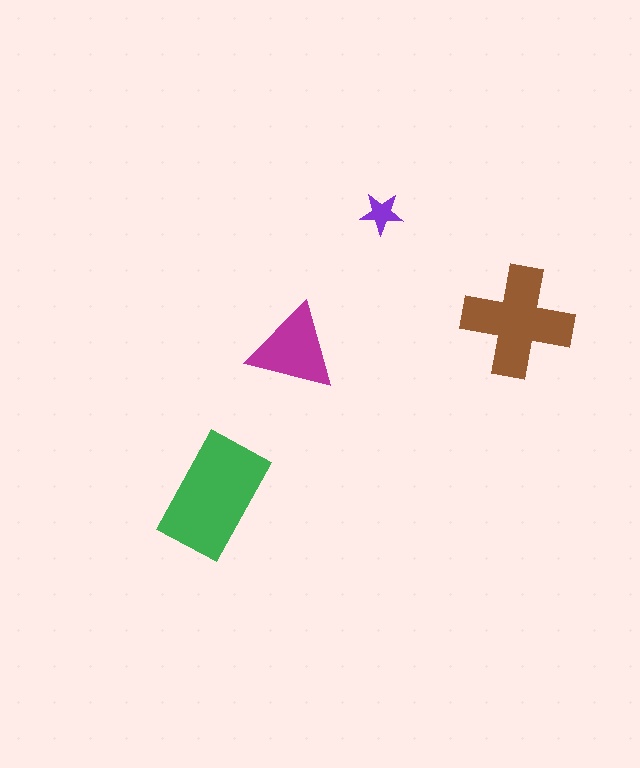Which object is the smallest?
The purple star.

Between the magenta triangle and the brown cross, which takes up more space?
The brown cross.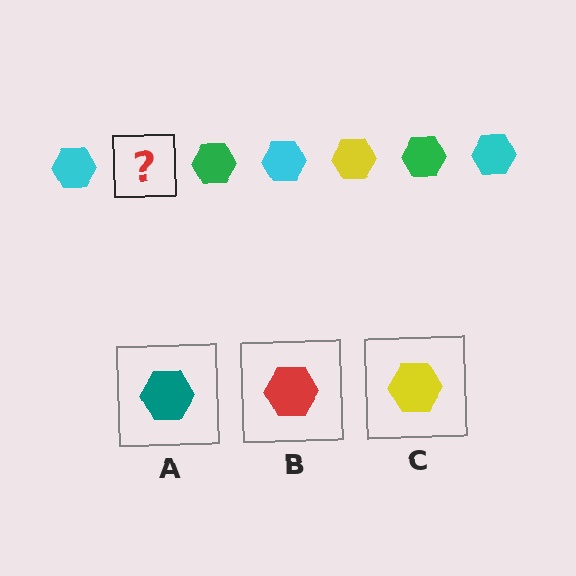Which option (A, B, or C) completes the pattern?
C.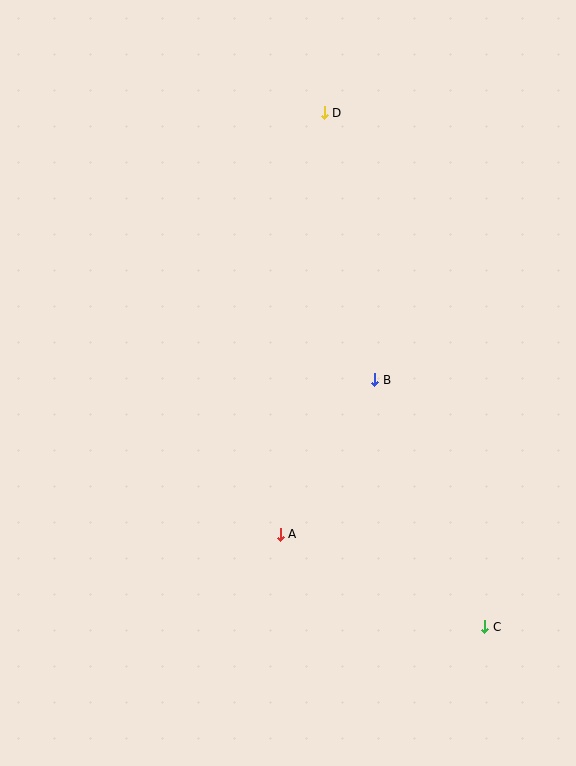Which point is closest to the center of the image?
Point B at (375, 380) is closest to the center.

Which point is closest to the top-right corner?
Point D is closest to the top-right corner.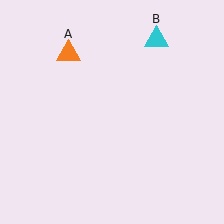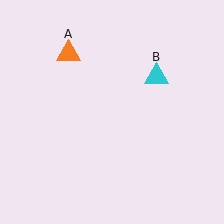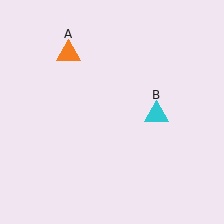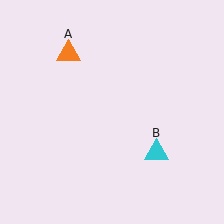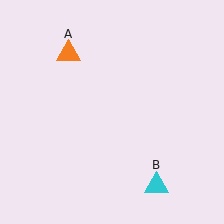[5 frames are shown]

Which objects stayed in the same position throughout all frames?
Orange triangle (object A) remained stationary.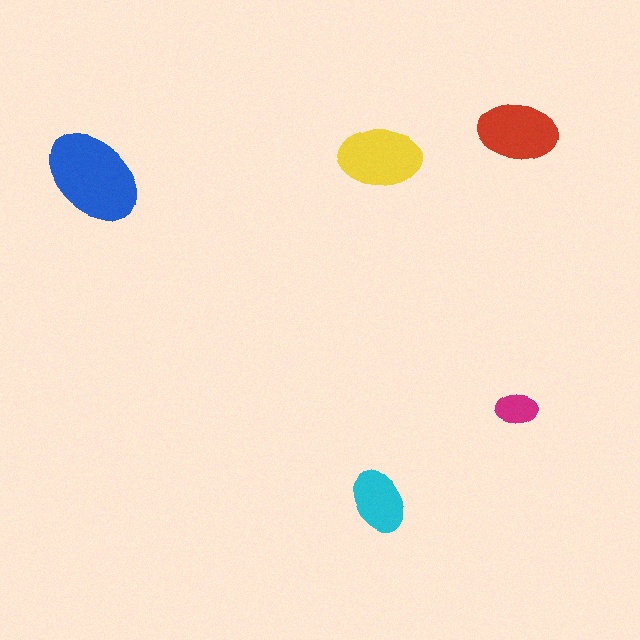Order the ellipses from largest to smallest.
the blue one, the yellow one, the red one, the cyan one, the magenta one.